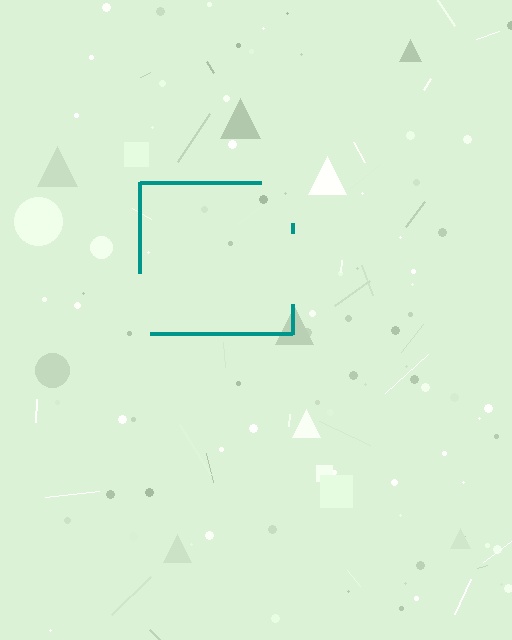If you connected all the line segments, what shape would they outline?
They would outline a square.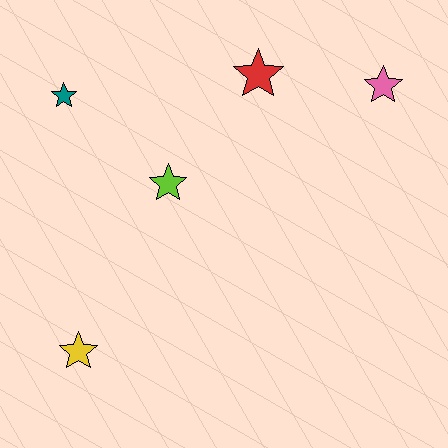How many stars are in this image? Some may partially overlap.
There are 5 stars.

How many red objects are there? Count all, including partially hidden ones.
There is 1 red object.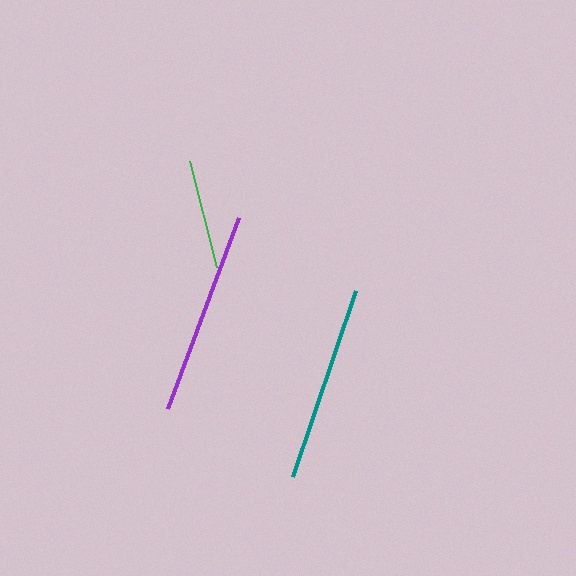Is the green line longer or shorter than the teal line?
The teal line is longer than the green line.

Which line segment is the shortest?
The green line is the shortest at approximately 109 pixels.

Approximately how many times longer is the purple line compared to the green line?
The purple line is approximately 1.9 times the length of the green line.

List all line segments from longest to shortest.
From longest to shortest: purple, teal, green.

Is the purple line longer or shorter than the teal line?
The purple line is longer than the teal line.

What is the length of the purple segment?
The purple segment is approximately 204 pixels long.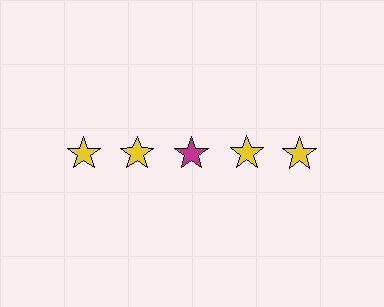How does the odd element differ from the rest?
It has a different color: magenta instead of yellow.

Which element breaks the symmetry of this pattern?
The magenta star in the top row, center column breaks the symmetry. All other shapes are yellow stars.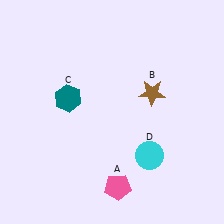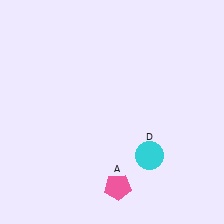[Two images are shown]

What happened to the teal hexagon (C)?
The teal hexagon (C) was removed in Image 2. It was in the top-left area of Image 1.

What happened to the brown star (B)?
The brown star (B) was removed in Image 2. It was in the top-right area of Image 1.